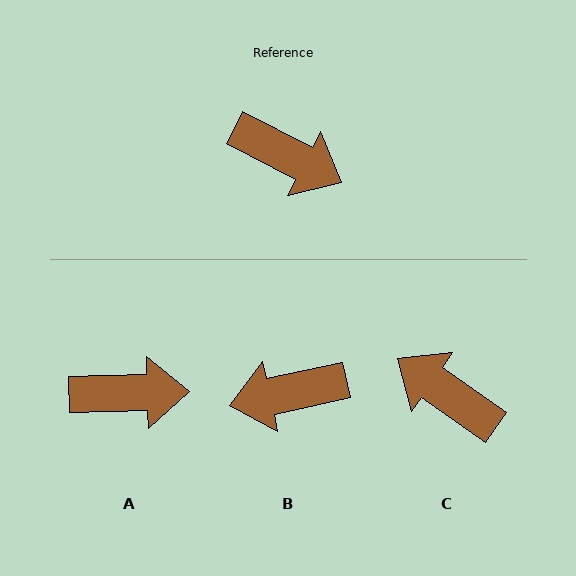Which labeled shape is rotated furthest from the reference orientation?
C, about 172 degrees away.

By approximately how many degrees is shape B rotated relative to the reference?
Approximately 140 degrees clockwise.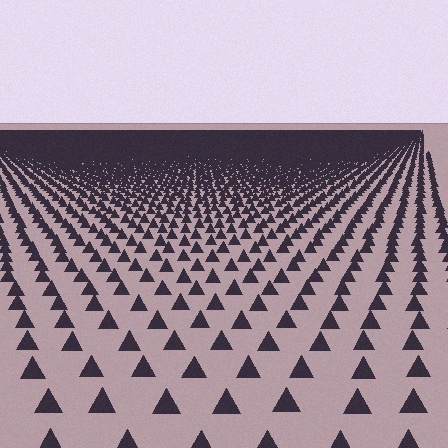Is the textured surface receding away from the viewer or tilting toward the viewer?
The surface is receding away from the viewer. Texture elements get smaller and denser toward the top.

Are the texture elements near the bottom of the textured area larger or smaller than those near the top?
Larger. Near the bottom, elements are closer to the viewer and appear at a bigger on-screen size.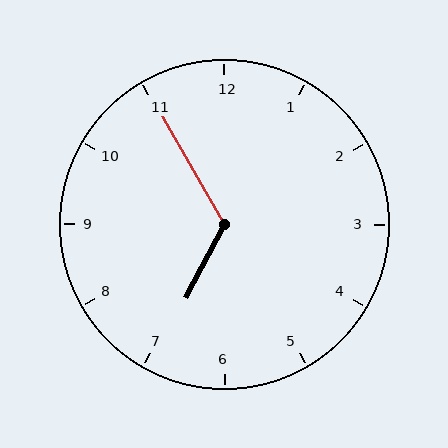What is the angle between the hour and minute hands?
Approximately 122 degrees.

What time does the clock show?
6:55.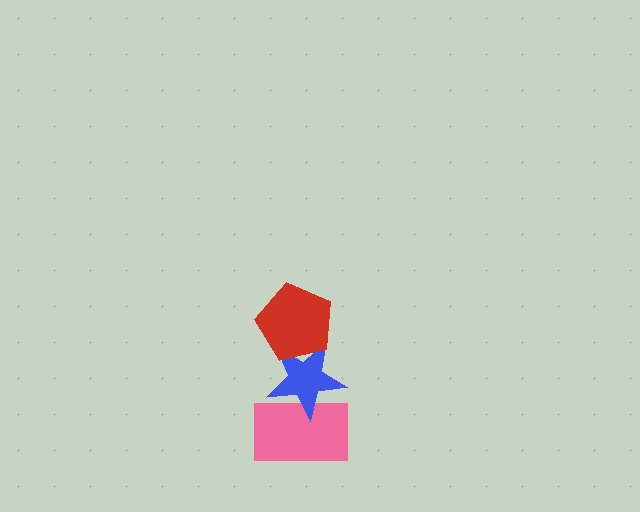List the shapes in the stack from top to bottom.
From top to bottom: the red pentagon, the blue star, the pink rectangle.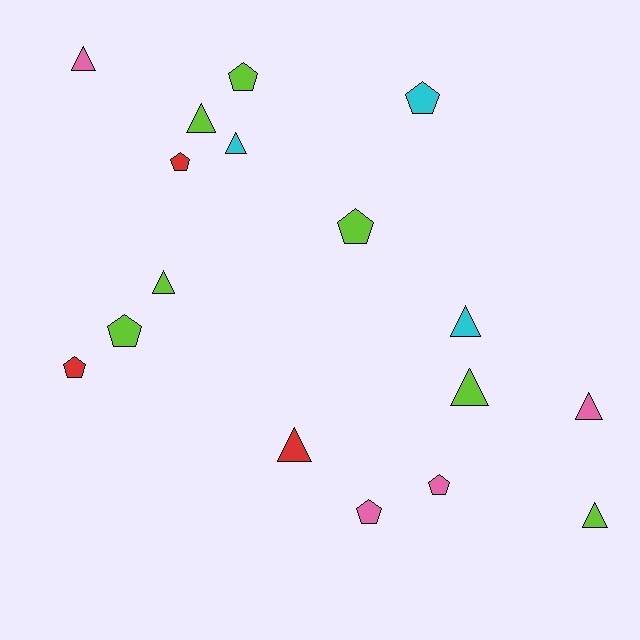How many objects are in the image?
There are 17 objects.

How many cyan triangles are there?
There are 2 cyan triangles.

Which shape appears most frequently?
Triangle, with 9 objects.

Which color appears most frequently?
Lime, with 7 objects.